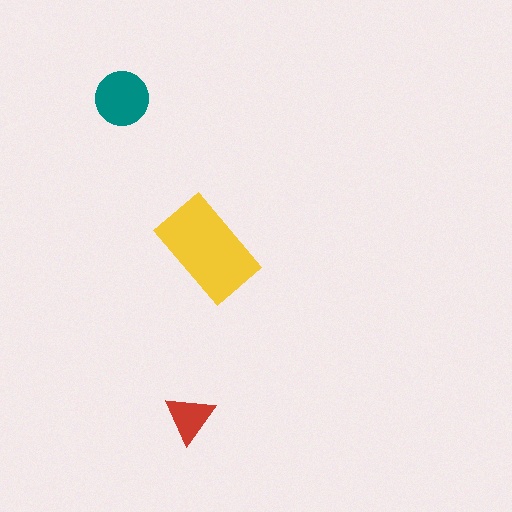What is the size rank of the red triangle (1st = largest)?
3rd.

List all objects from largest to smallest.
The yellow rectangle, the teal circle, the red triangle.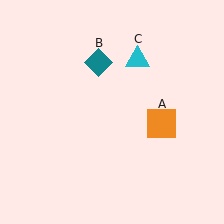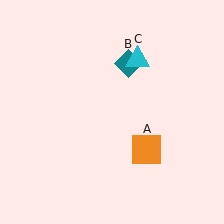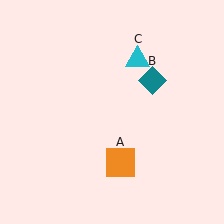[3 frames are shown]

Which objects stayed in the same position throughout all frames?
Cyan triangle (object C) remained stationary.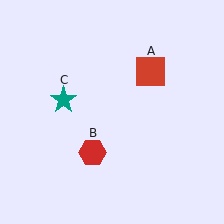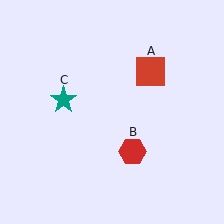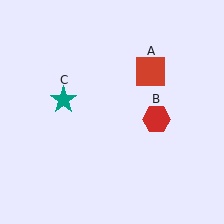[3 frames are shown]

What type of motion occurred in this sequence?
The red hexagon (object B) rotated counterclockwise around the center of the scene.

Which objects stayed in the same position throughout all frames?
Red square (object A) and teal star (object C) remained stationary.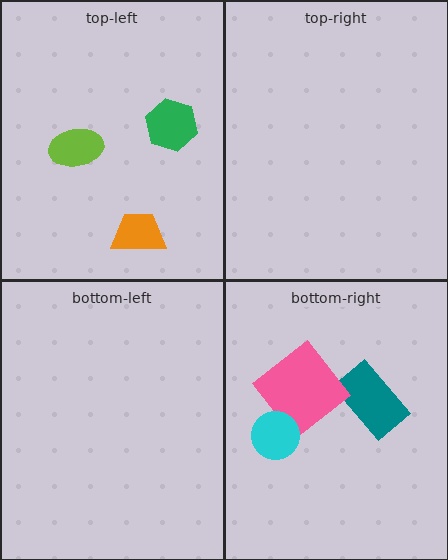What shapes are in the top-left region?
The orange trapezoid, the green hexagon, the lime ellipse.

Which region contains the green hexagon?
The top-left region.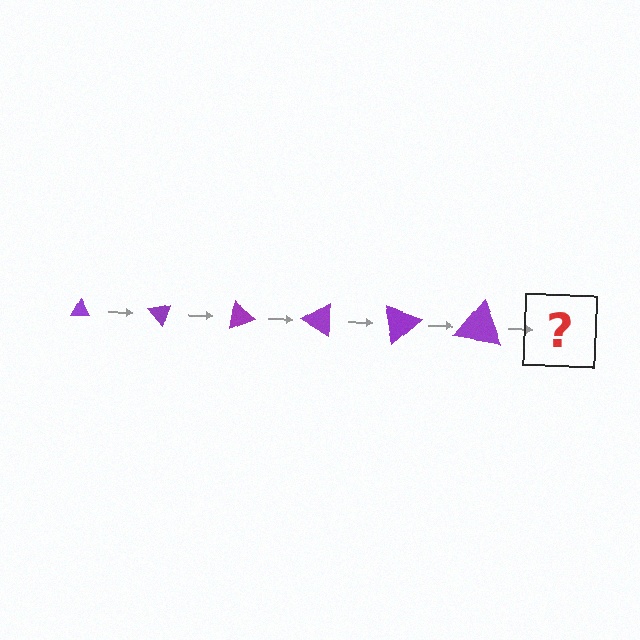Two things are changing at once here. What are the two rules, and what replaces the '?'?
The two rules are that the triangle grows larger each step and it rotates 50 degrees each step. The '?' should be a triangle, larger than the previous one and rotated 300 degrees from the start.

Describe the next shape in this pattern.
It should be a triangle, larger than the previous one and rotated 300 degrees from the start.